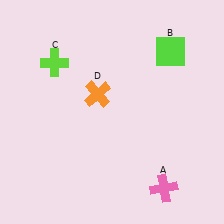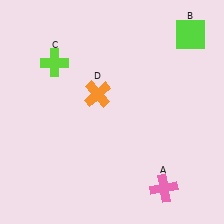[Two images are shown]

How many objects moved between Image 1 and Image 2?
1 object moved between the two images.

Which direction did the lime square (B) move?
The lime square (B) moved right.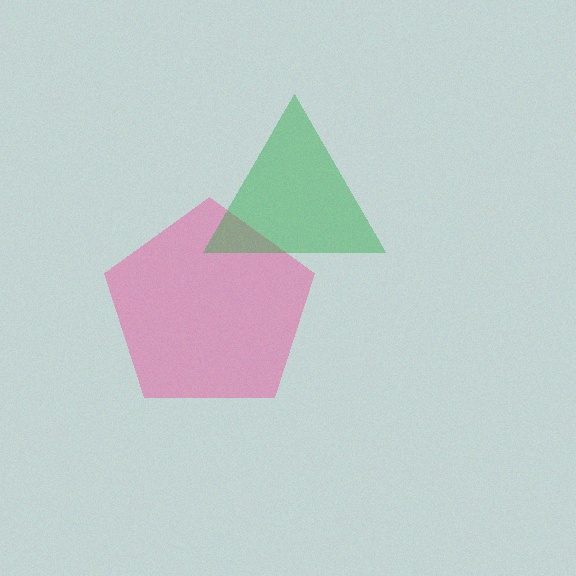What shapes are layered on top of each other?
The layered shapes are: a pink pentagon, a green triangle.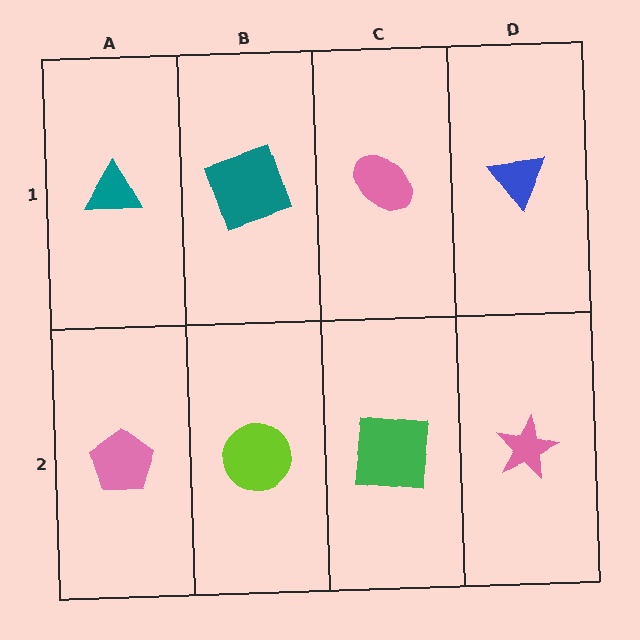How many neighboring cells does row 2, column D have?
2.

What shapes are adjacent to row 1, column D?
A pink star (row 2, column D), a pink ellipse (row 1, column C).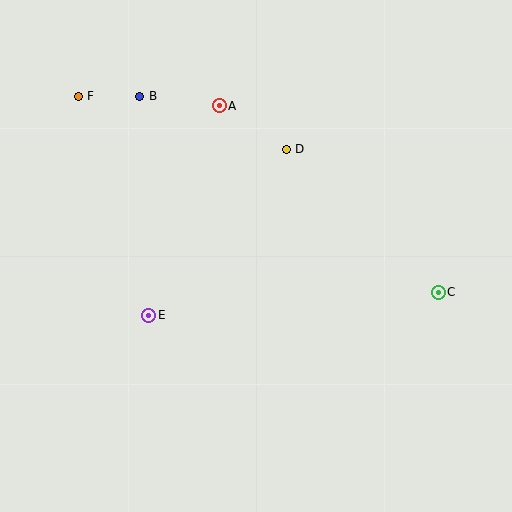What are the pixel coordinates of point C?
Point C is at (438, 292).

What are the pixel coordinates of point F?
Point F is at (78, 96).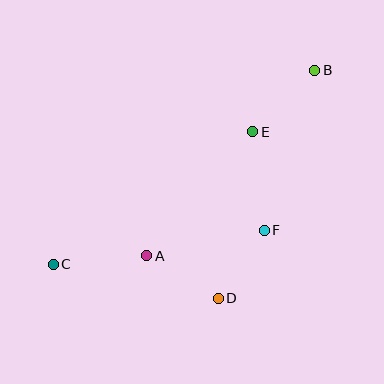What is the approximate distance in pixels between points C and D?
The distance between C and D is approximately 168 pixels.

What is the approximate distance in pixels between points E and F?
The distance between E and F is approximately 99 pixels.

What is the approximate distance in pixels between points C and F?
The distance between C and F is approximately 214 pixels.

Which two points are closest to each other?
Points D and F are closest to each other.